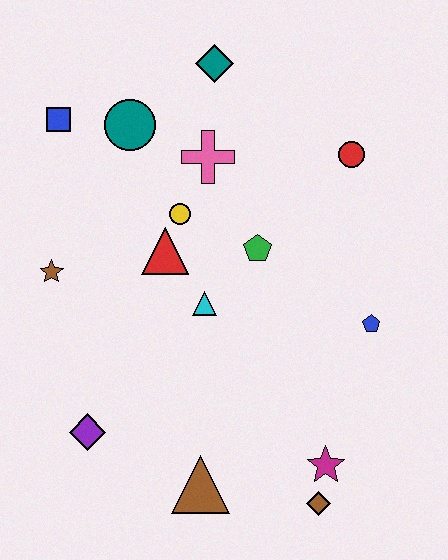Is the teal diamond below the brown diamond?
No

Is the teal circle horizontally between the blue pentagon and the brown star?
Yes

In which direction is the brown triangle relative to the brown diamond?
The brown triangle is to the left of the brown diamond.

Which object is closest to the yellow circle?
The red triangle is closest to the yellow circle.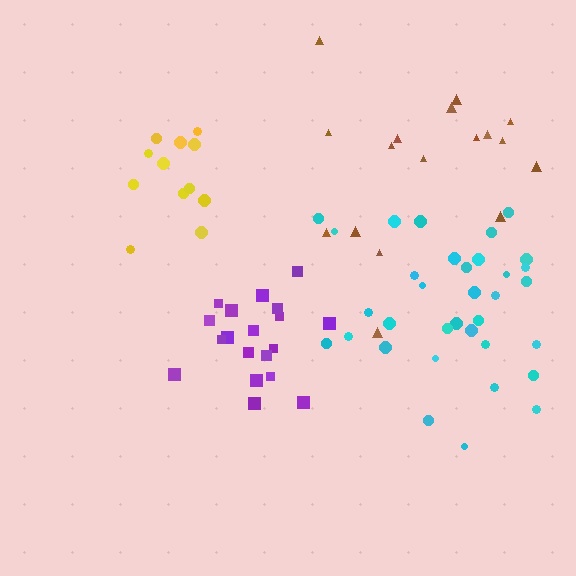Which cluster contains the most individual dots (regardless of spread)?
Cyan (34).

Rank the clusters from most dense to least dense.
yellow, purple, cyan, brown.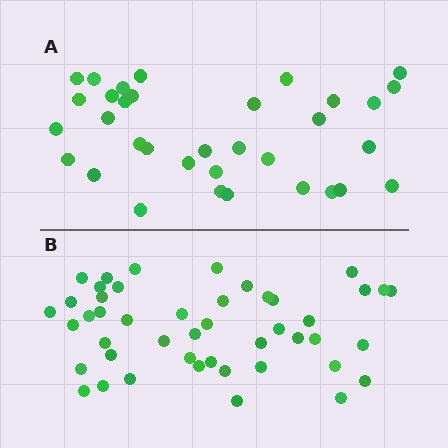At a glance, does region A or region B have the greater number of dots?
Region B (the bottom region) has more dots.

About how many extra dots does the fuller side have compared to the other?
Region B has roughly 12 or so more dots than region A.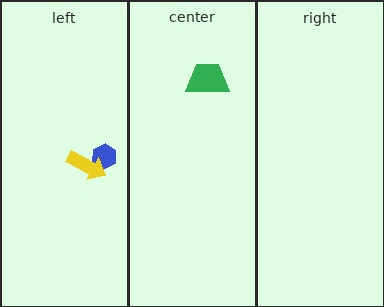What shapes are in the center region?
The green trapezoid.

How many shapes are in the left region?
2.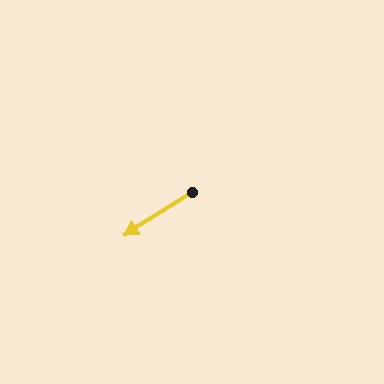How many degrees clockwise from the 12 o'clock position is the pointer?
Approximately 238 degrees.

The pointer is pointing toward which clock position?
Roughly 8 o'clock.